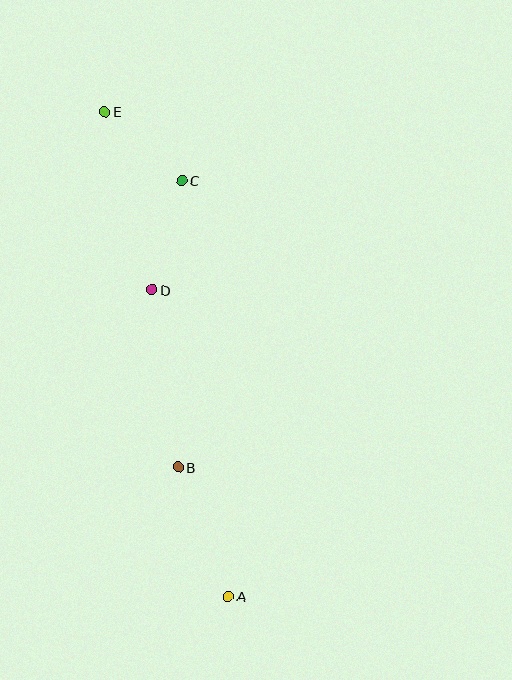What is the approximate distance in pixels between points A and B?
The distance between A and B is approximately 139 pixels.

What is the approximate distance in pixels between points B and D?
The distance between B and D is approximately 179 pixels.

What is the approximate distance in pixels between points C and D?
The distance between C and D is approximately 113 pixels.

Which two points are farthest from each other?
Points A and E are farthest from each other.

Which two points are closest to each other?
Points C and E are closest to each other.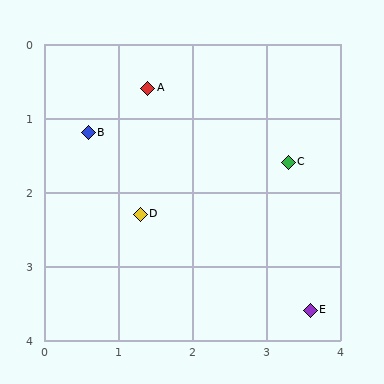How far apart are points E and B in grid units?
Points E and B are about 3.8 grid units apart.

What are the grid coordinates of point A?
Point A is at approximately (1.4, 0.6).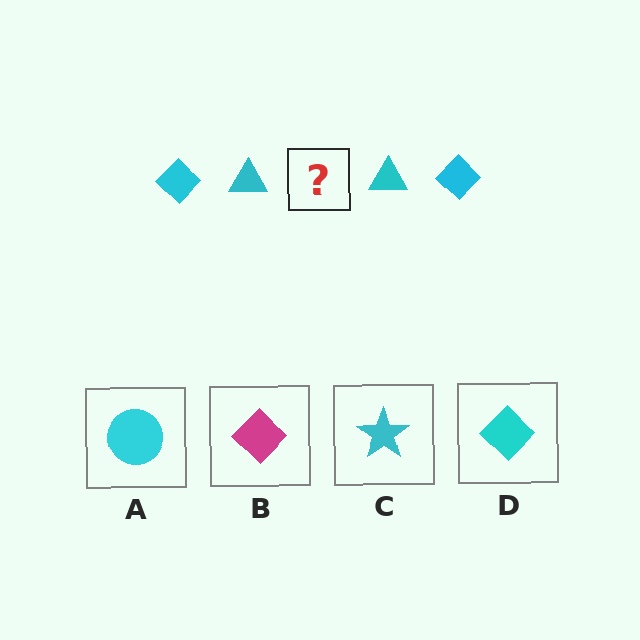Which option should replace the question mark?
Option D.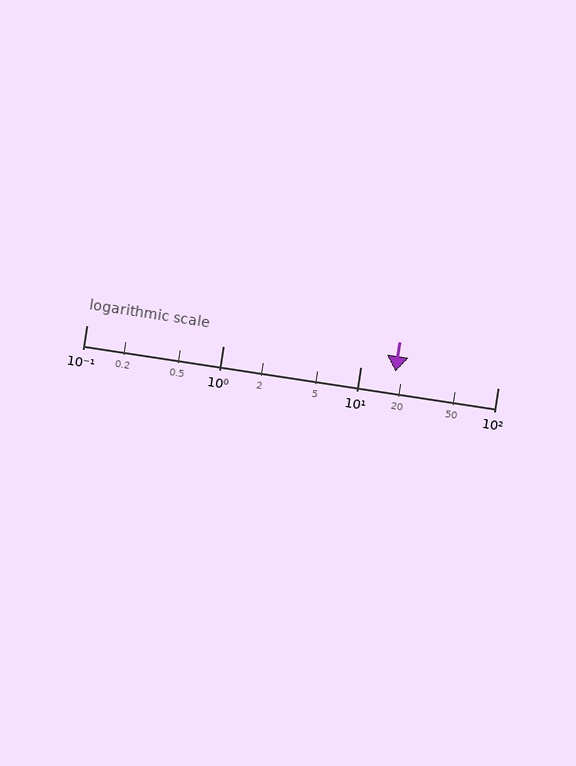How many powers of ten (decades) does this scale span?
The scale spans 3 decades, from 0.1 to 100.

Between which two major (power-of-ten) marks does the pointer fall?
The pointer is between 10 and 100.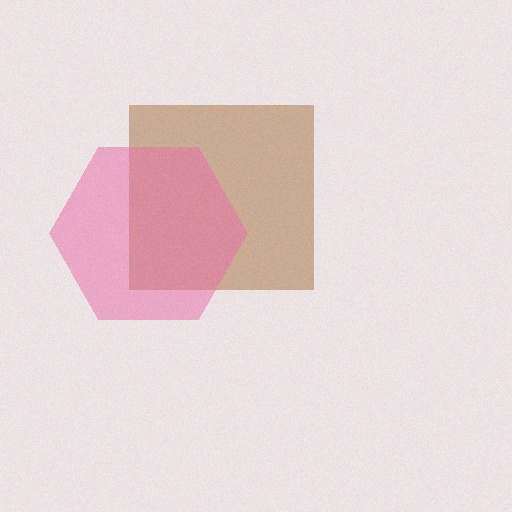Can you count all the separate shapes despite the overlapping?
Yes, there are 2 separate shapes.